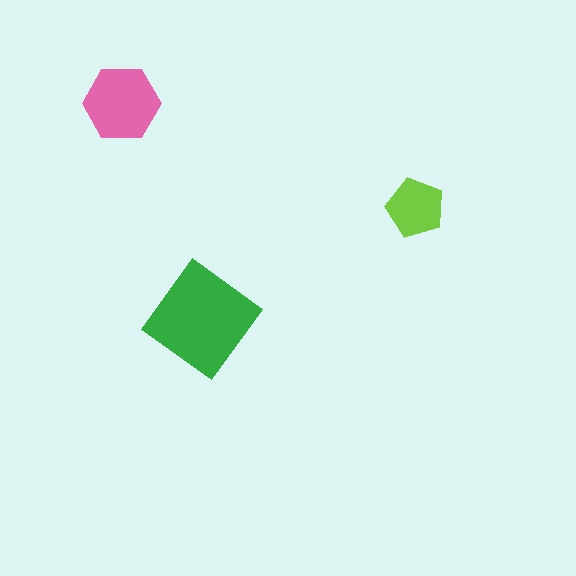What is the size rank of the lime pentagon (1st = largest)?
3rd.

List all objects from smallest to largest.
The lime pentagon, the pink hexagon, the green diamond.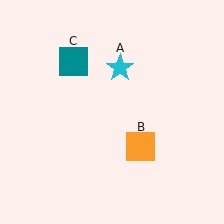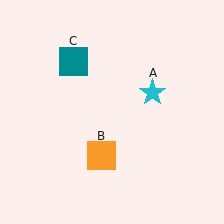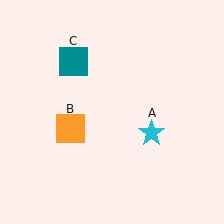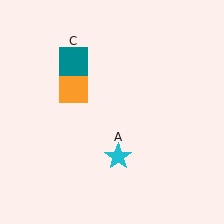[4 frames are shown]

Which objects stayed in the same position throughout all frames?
Teal square (object C) remained stationary.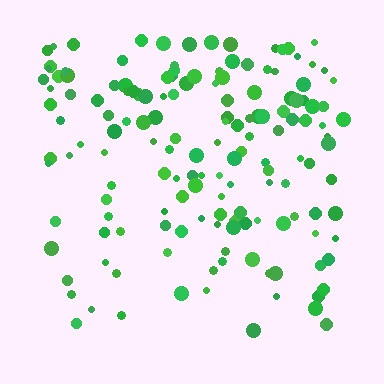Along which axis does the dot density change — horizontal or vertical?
Vertical.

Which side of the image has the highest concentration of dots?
The top.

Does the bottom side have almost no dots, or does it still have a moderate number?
Still a moderate number, just noticeably fewer than the top.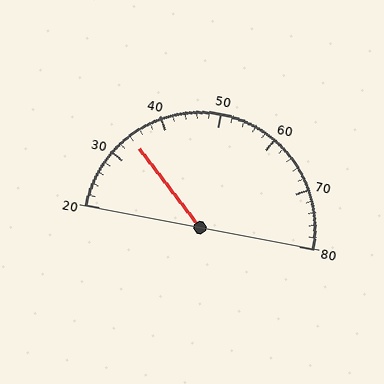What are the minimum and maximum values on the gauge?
The gauge ranges from 20 to 80.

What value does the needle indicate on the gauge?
The needle indicates approximately 34.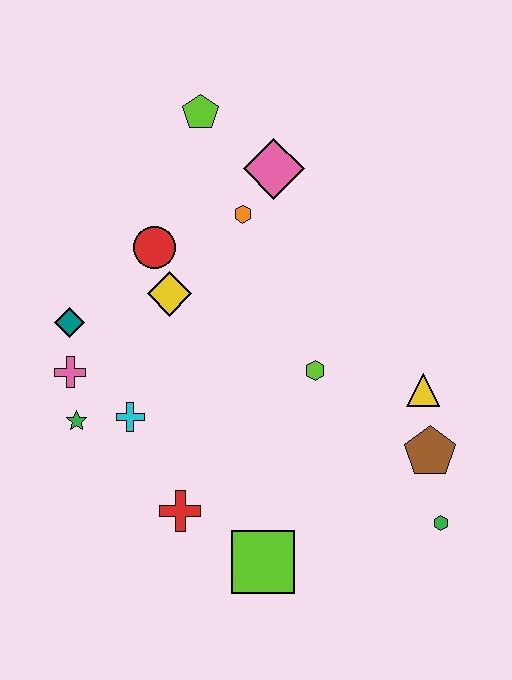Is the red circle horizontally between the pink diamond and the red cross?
No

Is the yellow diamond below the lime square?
No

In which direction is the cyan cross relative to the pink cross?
The cyan cross is to the right of the pink cross.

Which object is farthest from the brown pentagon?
The lime pentagon is farthest from the brown pentagon.